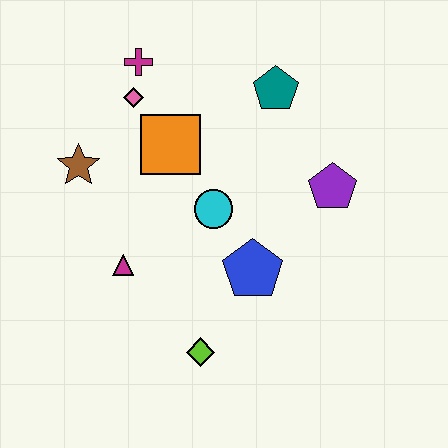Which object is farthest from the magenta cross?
The lime diamond is farthest from the magenta cross.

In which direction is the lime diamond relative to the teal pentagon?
The lime diamond is below the teal pentagon.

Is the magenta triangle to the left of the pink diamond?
Yes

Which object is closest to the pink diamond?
The magenta cross is closest to the pink diamond.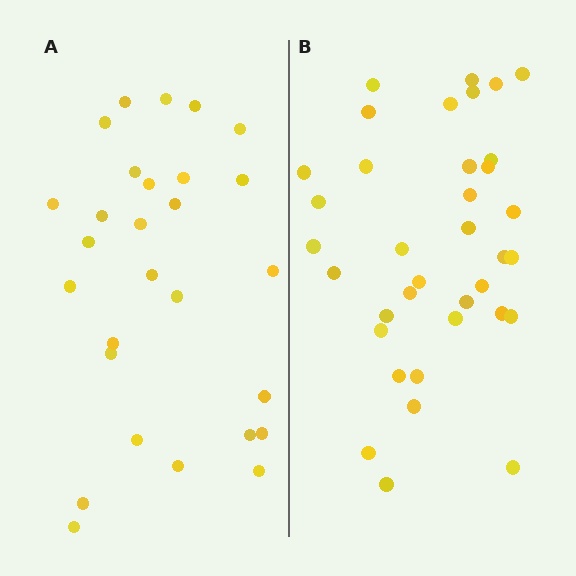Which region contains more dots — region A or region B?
Region B (the right region) has more dots.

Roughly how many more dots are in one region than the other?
Region B has roughly 8 or so more dots than region A.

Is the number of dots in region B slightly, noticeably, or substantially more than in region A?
Region B has noticeably more, but not dramatically so. The ratio is roughly 1.3 to 1.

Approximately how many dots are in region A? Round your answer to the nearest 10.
About 30 dots. (The exact count is 28, which rounds to 30.)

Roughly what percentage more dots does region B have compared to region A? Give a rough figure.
About 30% more.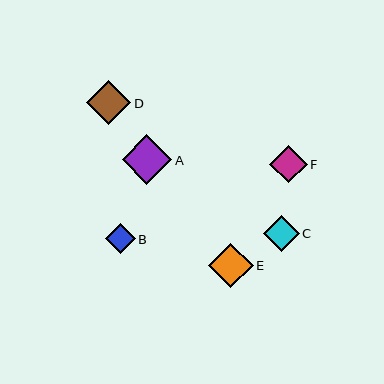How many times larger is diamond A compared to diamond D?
Diamond A is approximately 1.1 times the size of diamond D.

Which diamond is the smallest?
Diamond B is the smallest with a size of approximately 30 pixels.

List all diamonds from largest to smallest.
From largest to smallest: A, E, D, F, C, B.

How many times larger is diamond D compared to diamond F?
Diamond D is approximately 1.2 times the size of diamond F.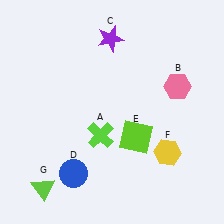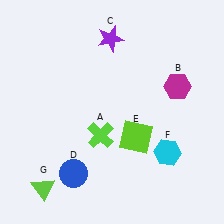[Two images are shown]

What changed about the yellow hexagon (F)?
In Image 1, F is yellow. In Image 2, it changed to cyan.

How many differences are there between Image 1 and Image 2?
There are 2 differences between the two images.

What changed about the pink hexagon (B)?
In Image 1, B is pink. In Image 2, it changed to magenta.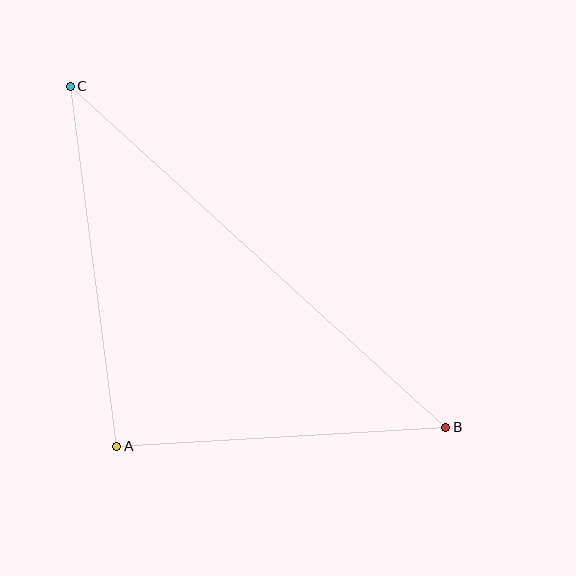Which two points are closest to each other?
Points A and B are closest to each other.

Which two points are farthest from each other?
Points B and C are farthest from each other.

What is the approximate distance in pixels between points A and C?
The distance between A and C is approximately 363 pixels.